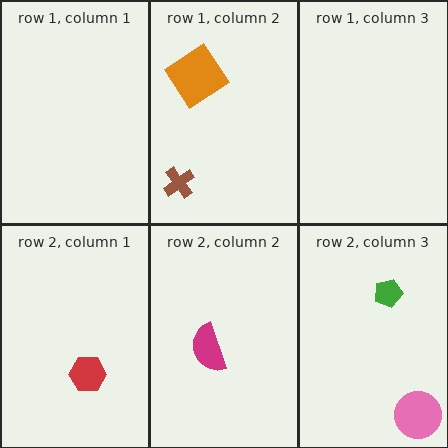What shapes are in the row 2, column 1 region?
The red hexagon.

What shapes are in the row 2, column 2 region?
The magenta semicircle.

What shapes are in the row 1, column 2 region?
The brown cross, the orange diamond.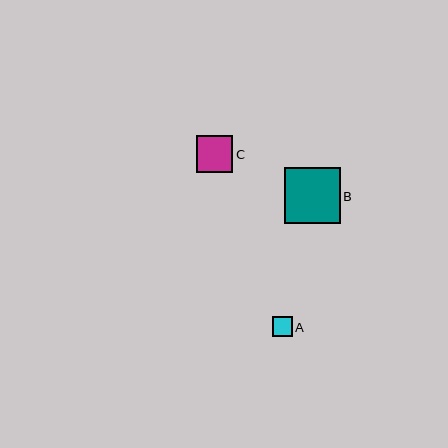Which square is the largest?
Square B is the largest with a size of approximately 56 pixels.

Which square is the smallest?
Square A is the smallest with a size of approximately 20 pixels.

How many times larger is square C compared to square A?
Square C is approximately 1.8 times the size of square A.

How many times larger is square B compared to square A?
Square B is approximately 2.8 times the size of square A.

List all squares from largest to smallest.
From largest to smallest: B, C, A.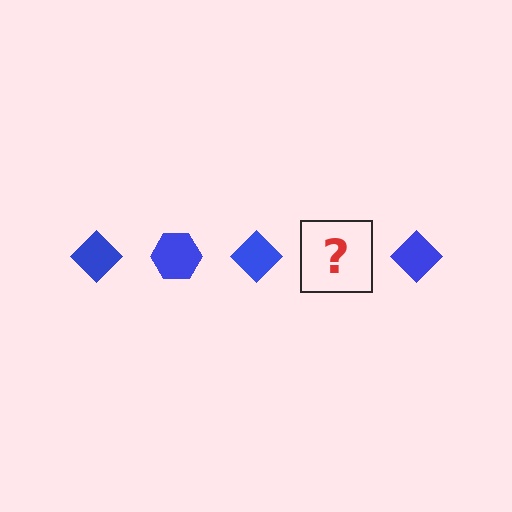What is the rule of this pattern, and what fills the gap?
The rule is that the pattern cycles through diamond, hexagon shapes in blue. The gap should be filled with a blue hexagon.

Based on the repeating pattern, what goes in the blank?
The blank should be a blue hexagon.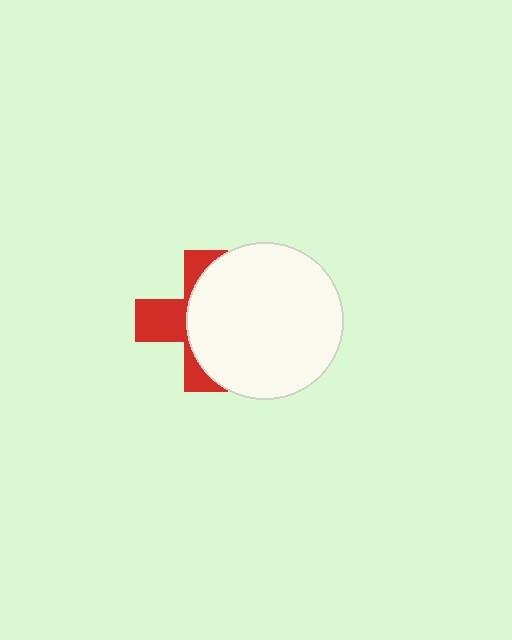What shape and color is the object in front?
The object in front is a white circle.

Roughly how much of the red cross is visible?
A small part of it is visible (roughly 40%).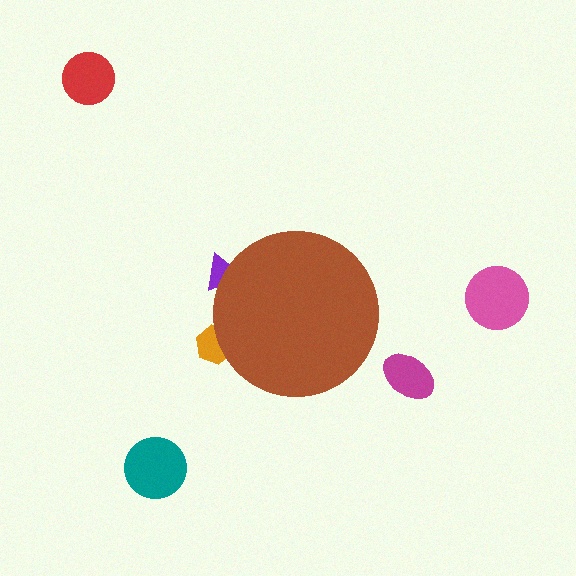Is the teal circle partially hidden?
No, the teal circle is fully visible.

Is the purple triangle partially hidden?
Yes, the purple triangle is partially hidden behind the brown circle.